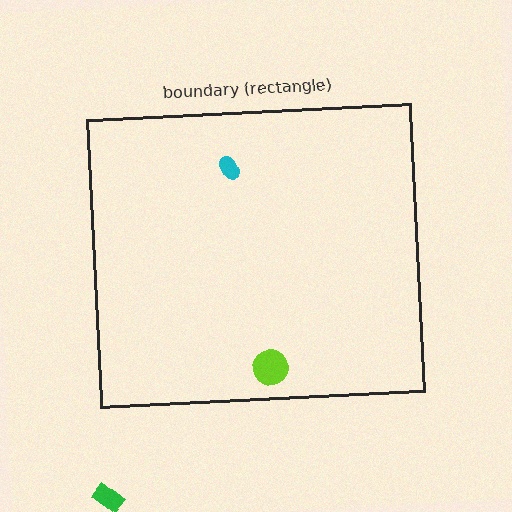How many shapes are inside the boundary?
2 inside, 1 outside.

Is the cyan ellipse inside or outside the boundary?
Inside.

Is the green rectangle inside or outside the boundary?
Outside.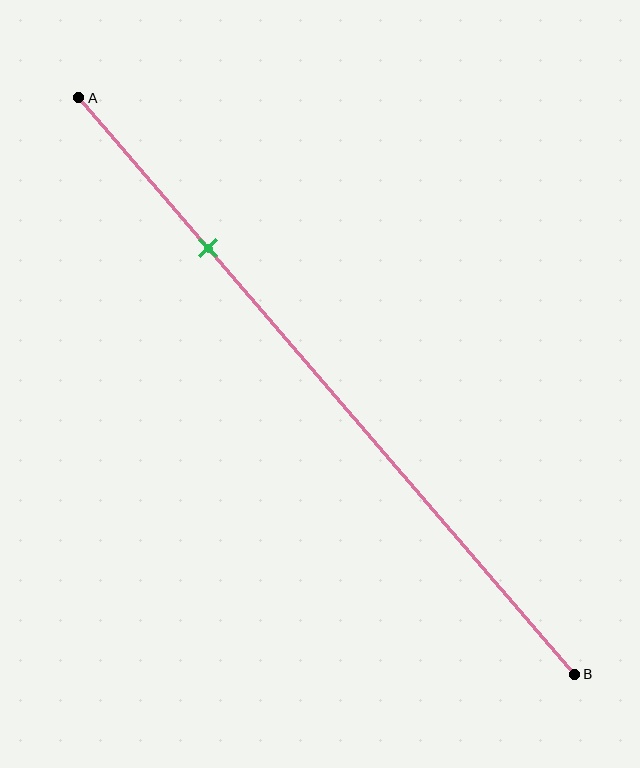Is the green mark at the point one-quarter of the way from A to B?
Yes, the mark is approximately at the one-quarter point.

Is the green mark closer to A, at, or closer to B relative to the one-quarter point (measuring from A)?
The green mark is approximately at the one-quarter point of segment AB.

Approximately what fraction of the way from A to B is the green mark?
The green mark is approximately 25% of the way from A to B.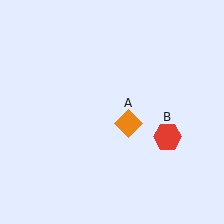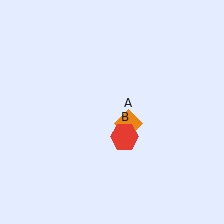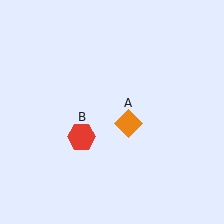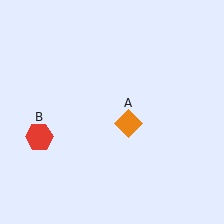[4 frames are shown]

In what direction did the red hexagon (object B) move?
The red hexagon (object B) moved left.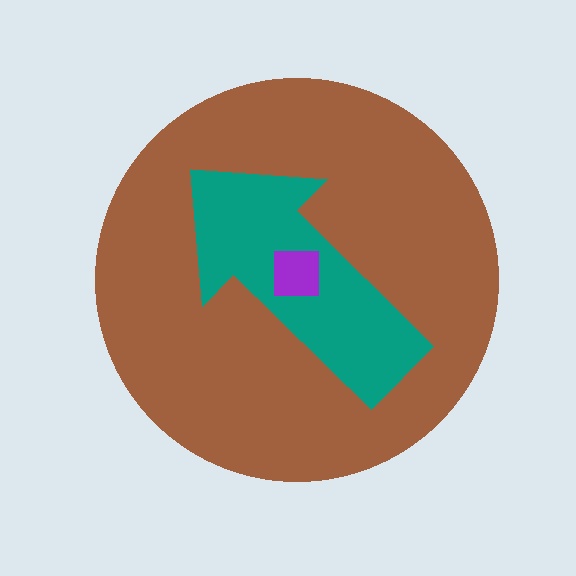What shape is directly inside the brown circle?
The teal arrow.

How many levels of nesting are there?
3.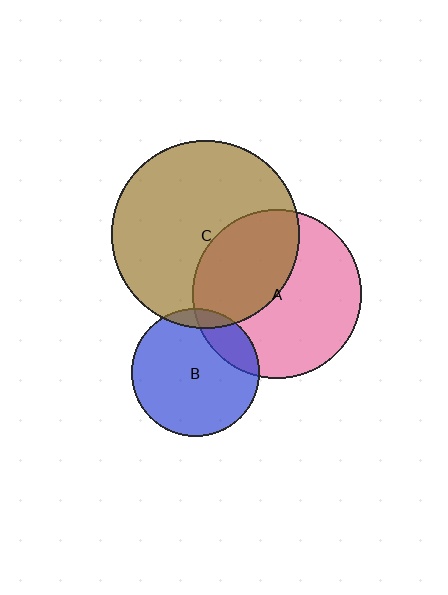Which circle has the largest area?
Circle C (brown).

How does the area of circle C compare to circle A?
Approximately 1.2 times.